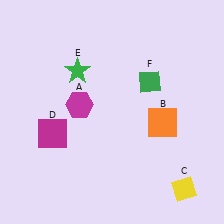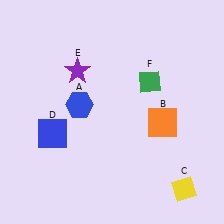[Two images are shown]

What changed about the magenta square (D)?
In Image 1, D is magenta. In Image 2, it changed to blue.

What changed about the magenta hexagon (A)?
In Image 1, A is magenta. In Image 2, it changed to blue.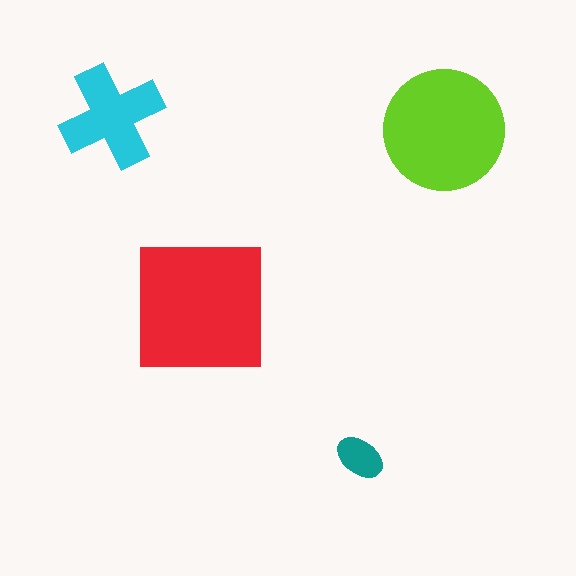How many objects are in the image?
There are 4 objects in the image.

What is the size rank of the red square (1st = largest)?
1st.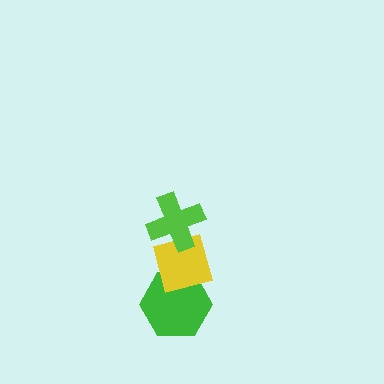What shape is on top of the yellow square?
The lime cross is on top of the yellow square.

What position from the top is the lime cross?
The lime cross is 1st from the top.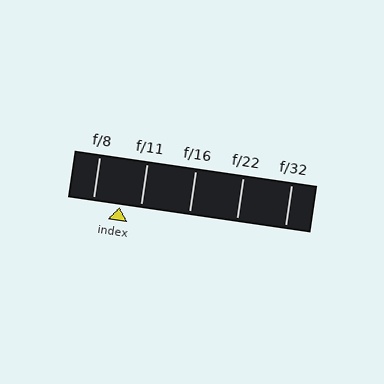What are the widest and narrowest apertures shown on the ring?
The widest aperture shown is f/8 and the narrowest is f/32.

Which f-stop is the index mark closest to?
The index mark is closest to f/11.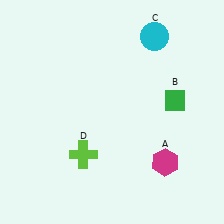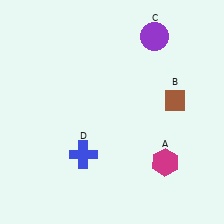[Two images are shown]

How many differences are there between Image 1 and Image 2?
There are 3 differences between the two images.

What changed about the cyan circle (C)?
In Image 1, C is cyan. In Image 2, it changed to purple.